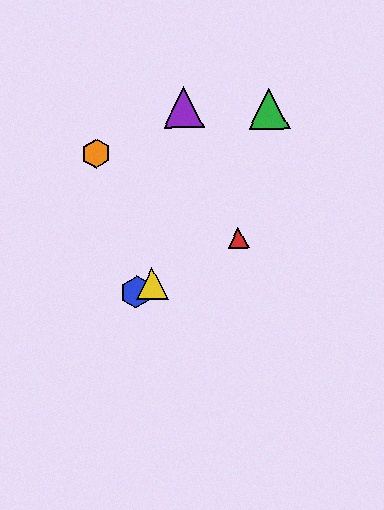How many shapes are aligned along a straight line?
3 shapes (the red triangle, the blue hexagon, the yellow triangle) are aligned along a straight line.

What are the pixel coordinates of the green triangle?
The green triangle is at (269, 109).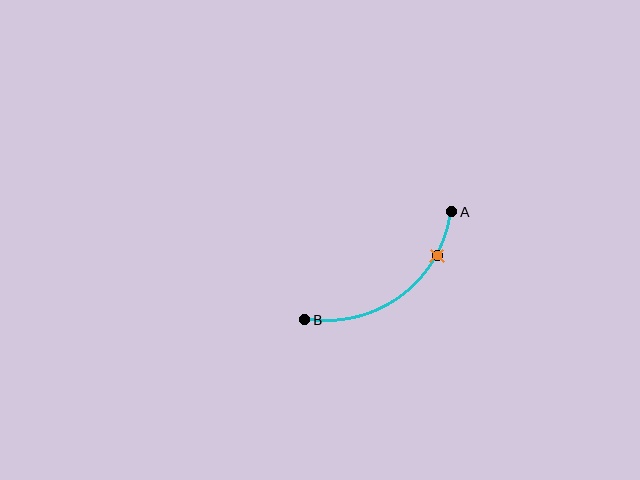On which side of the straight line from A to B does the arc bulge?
The arc bulges below and to the right of the straight line connecting A and B.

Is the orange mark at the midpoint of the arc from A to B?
No. The orange mark lies on the arc but is closer to endpoint A. The arc midpoint would be at the point on the curve equidistant along the arc from both A and B.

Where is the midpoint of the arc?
The arc midpoint is the point on the curve farthest from the straight line joining A and B. It sits below and to the right of that line.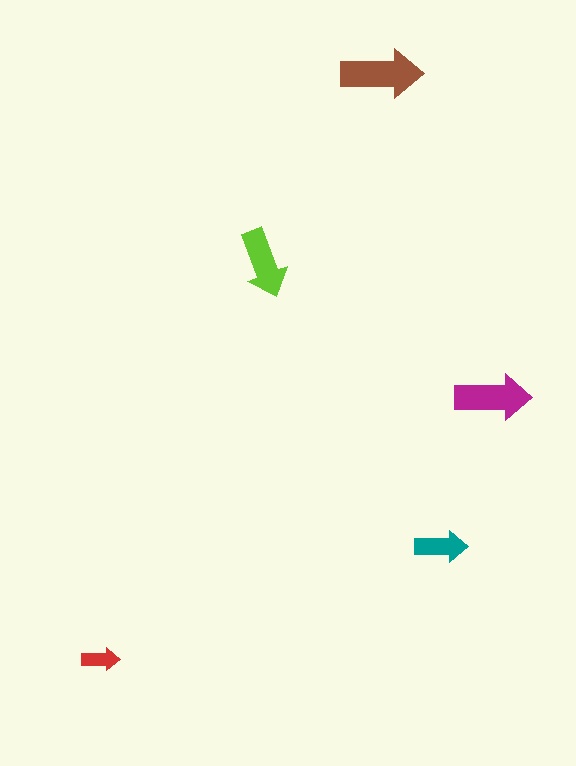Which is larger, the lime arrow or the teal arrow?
The lime one.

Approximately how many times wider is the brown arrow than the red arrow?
About 2 times wider.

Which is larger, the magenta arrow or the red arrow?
The magenta one.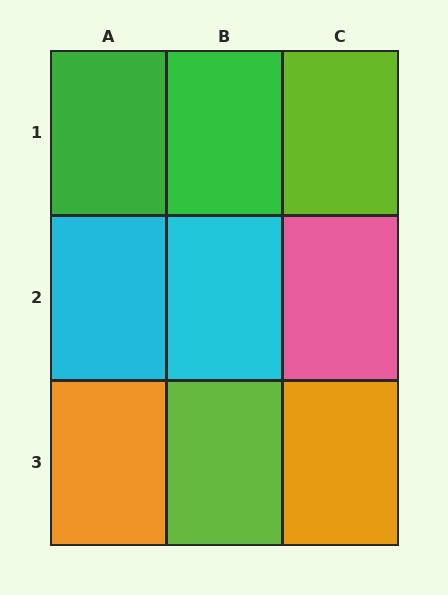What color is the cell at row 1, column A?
Green.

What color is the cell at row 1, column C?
Lime.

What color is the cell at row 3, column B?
Lime.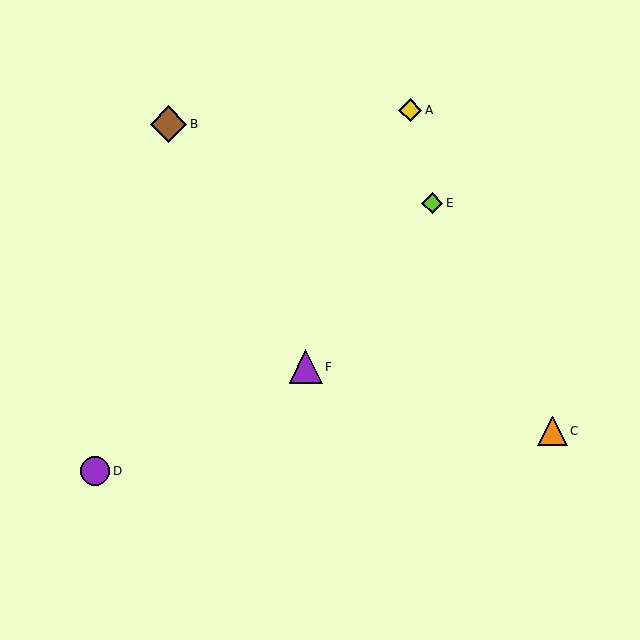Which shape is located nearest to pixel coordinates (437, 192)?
The lime diamond (labeled E) at (432, 203) is nearest to that location.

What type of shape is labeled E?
Shape E is a lime diamond.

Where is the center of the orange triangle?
The center of the orange triangle is at (553, 431).